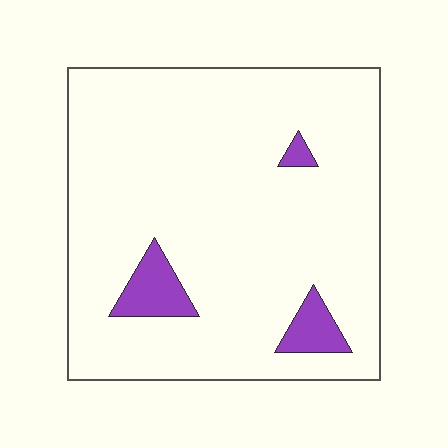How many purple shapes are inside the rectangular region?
3.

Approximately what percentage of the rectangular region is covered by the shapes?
Approximately 5%.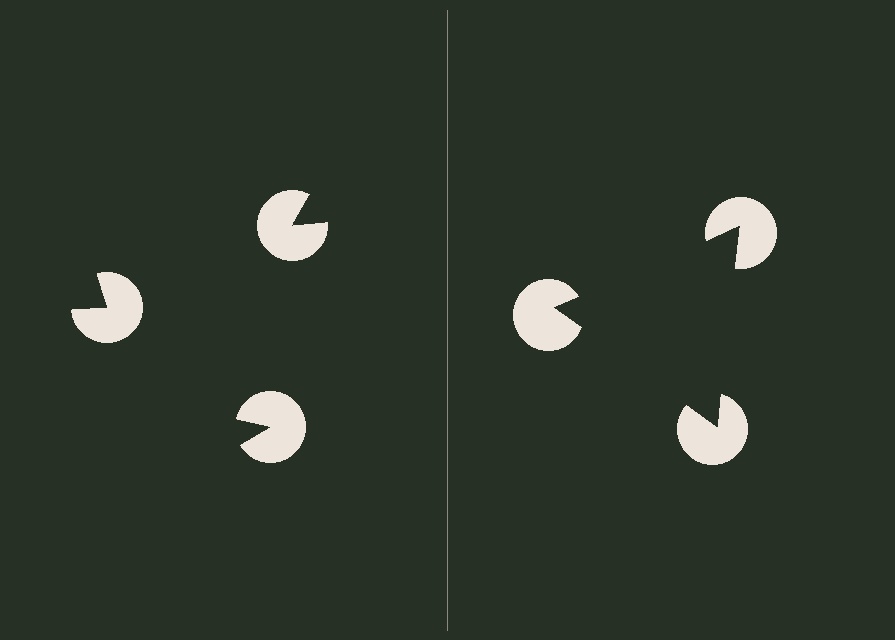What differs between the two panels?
The pac-man discs are positioned identically on both sides; only the wedge orientations differ. On the right they align to a triangle; on the left they are misaligned.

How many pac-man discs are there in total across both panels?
6 — 3 on each side.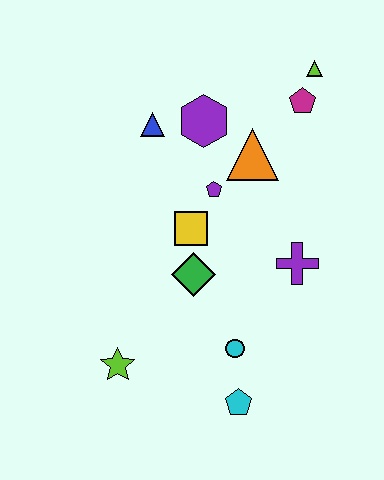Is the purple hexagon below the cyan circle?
No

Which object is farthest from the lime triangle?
The lime star is farthest from the lime triangle.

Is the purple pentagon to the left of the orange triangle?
Yes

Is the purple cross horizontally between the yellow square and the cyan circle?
No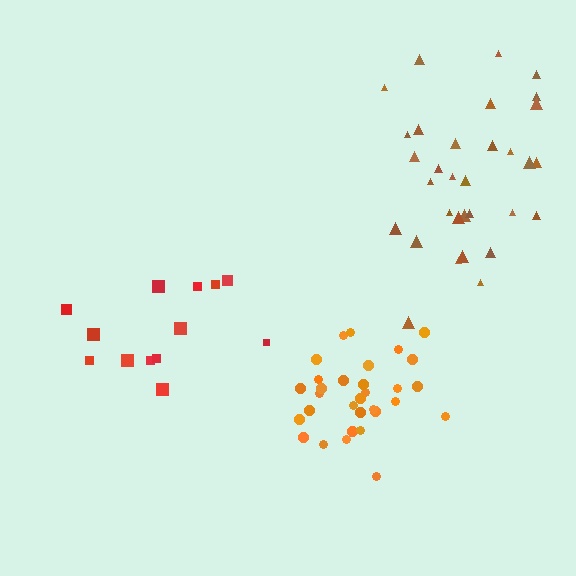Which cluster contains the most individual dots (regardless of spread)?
Brown (33).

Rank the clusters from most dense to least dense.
orange, brown, red.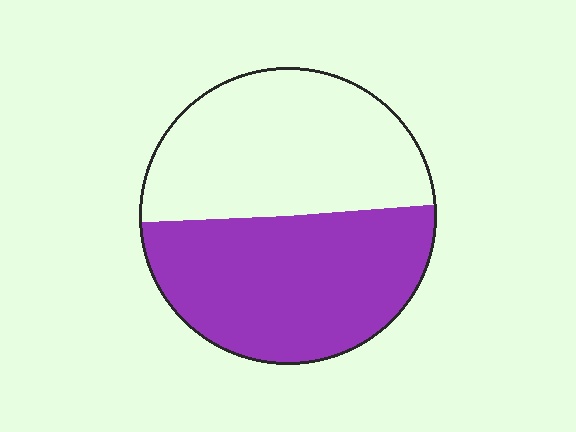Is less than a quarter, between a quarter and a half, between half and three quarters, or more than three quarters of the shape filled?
Between half and three quarters.